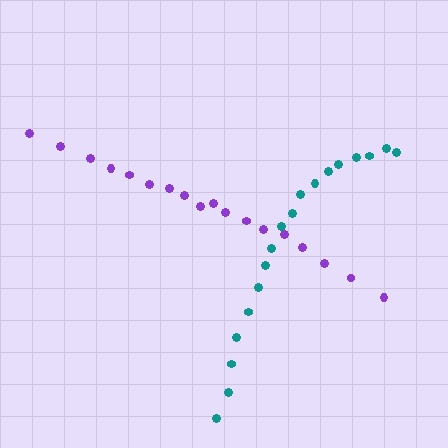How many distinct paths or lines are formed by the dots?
There are 2 distinct paths.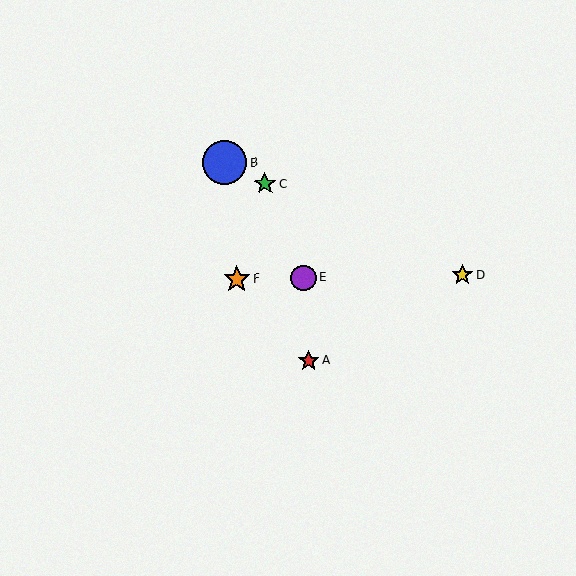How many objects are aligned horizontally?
3 objects (D, E, F) are aligned horizontally.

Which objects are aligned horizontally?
Objects D, E, F are aligned horizontally.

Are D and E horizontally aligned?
Yes, both are at y≈275.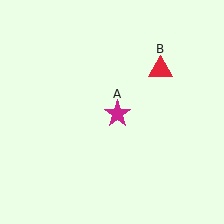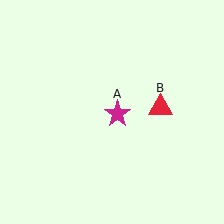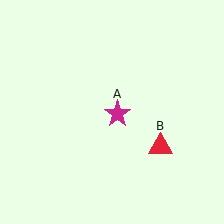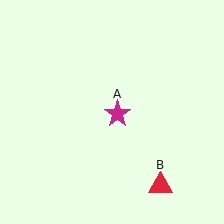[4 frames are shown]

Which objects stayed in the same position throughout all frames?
Magenta star (object A) remained stationary.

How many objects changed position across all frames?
1 object changed position: red triangle (object B).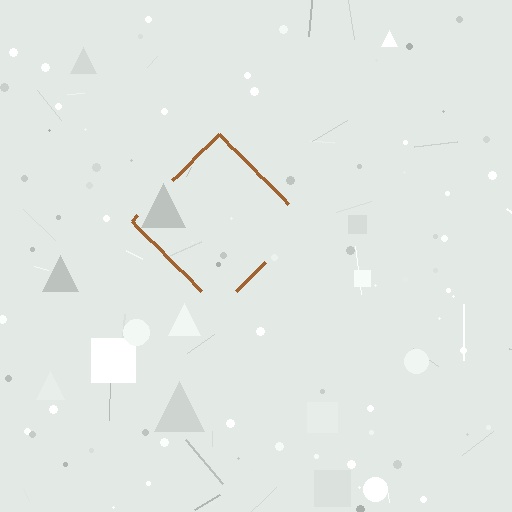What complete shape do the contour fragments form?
The contour fragments form a diamond.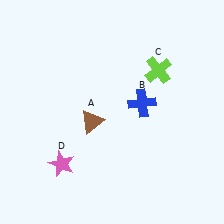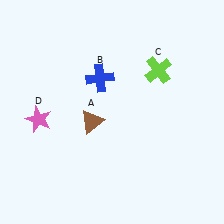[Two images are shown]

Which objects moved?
The objects that moved are: the blue cross (B), the pink star (D).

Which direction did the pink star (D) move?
The pink star (D) moved up.